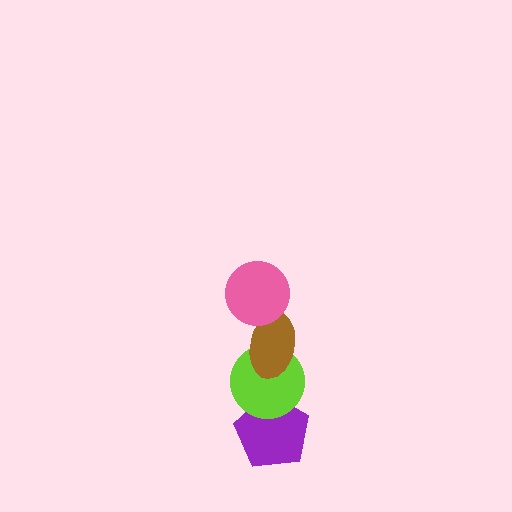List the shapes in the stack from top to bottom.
From top to bottom: the pink circle, the brown ellipse, the lime circle, the purple pentagon.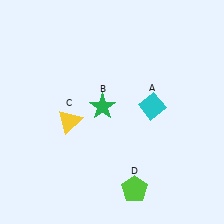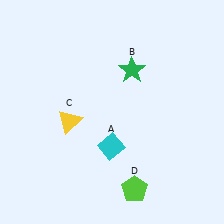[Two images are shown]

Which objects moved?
The objects that moved are: the cyan diamond (A), the green star (B).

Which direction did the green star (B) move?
The green star (B) moved up.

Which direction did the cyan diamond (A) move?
The cyan diamond (A) moved left.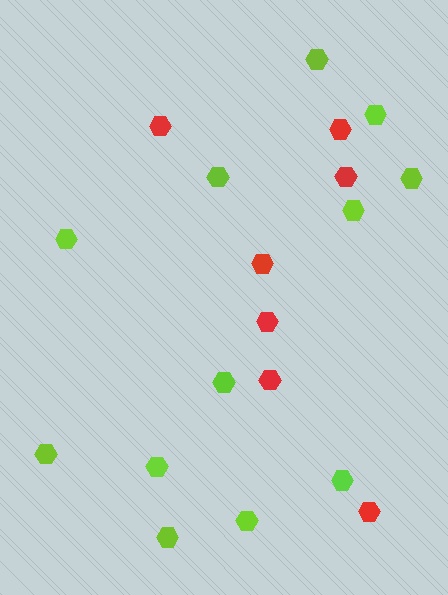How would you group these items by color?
There are 2 groups: one group of red hexagons (7) and one group of lime hexagons (12).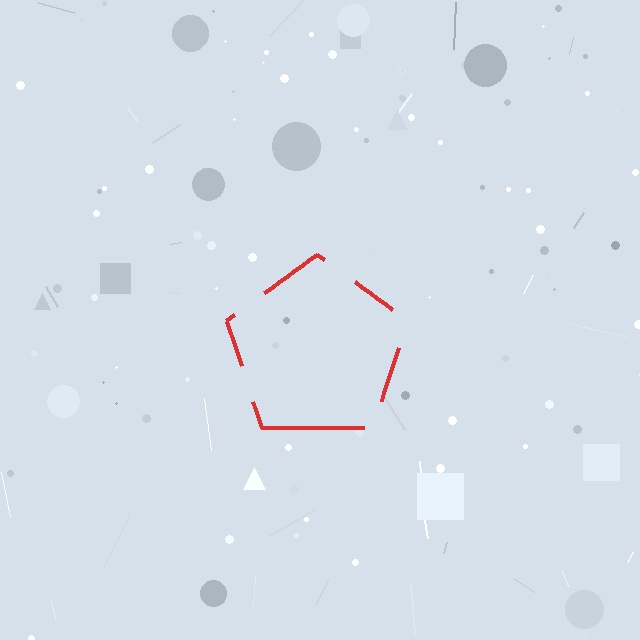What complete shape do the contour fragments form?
The contour fragments form a pentagon.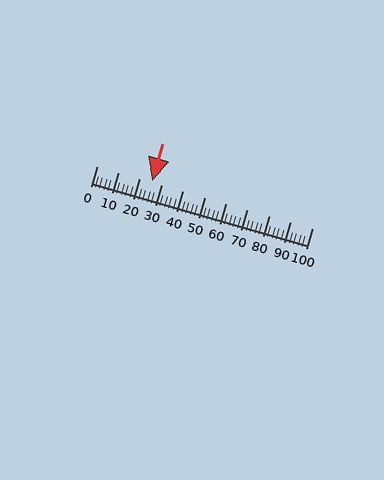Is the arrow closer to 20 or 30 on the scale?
The arrow is closer to 30.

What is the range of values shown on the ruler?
The ruler shows values from 0 to 100.